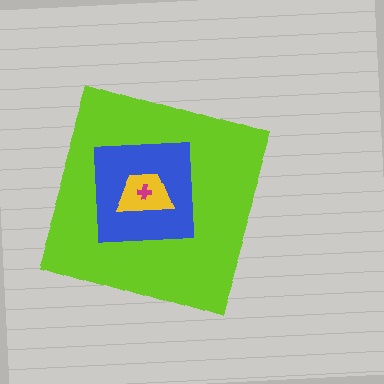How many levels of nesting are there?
4.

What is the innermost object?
The magenta cross.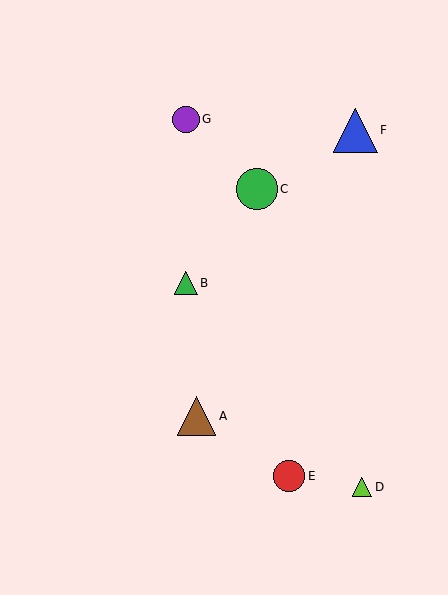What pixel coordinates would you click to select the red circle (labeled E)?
Click at (289, 476) to select the red circle E.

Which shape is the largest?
The blue triangle (labeled F) is the largest.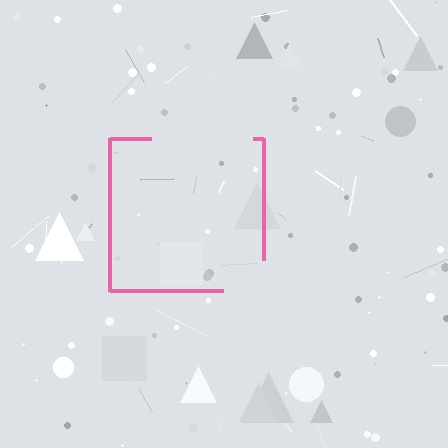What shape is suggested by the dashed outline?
The dashed outline suggests a square.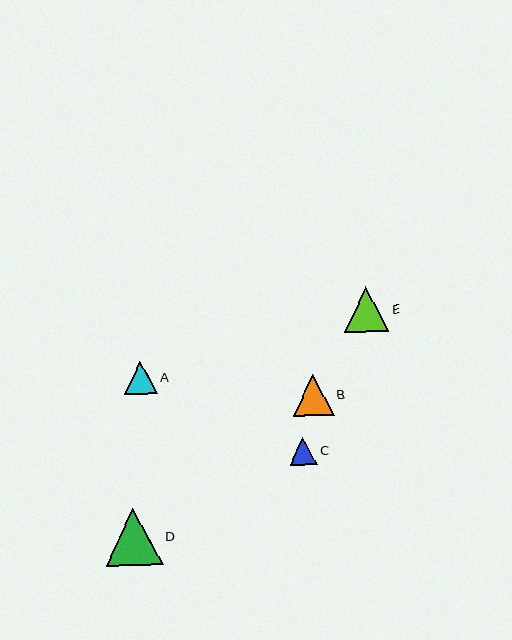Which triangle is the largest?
Triangle D is the largest with a size of approximately 57 pixels.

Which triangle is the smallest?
Triangle C is the smallest with a size of approximately 28 pixels.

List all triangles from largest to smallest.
From largest to smallest: D, E, B, A, C.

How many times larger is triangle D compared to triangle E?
Triangle D is approximately 1.3 times the size of triangle E.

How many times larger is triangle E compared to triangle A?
Triangle E is approximately 1.4 times the size of triangle A.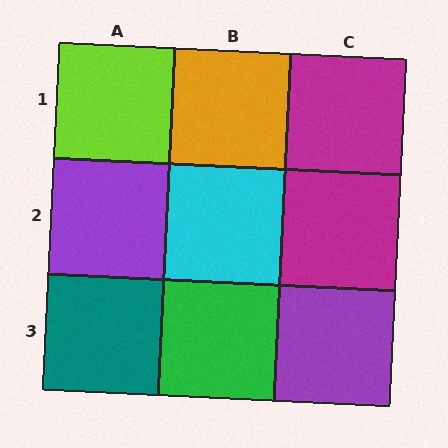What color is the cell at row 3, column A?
Teal.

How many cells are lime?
1 cell is lime.